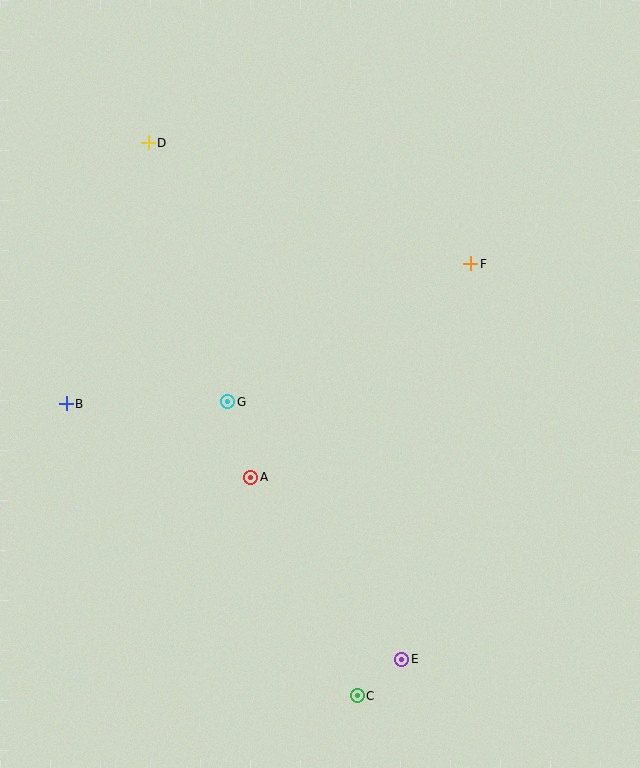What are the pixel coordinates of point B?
Point B is at (66, 404).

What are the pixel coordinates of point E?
Point E is at (402, 659).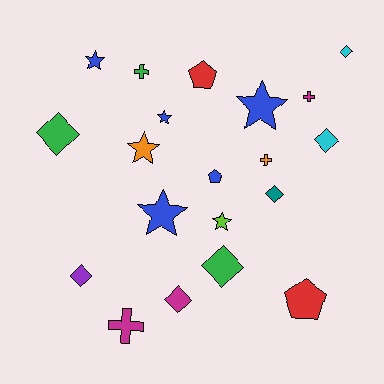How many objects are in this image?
There are 20 objects.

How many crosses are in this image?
There are 4 crosses.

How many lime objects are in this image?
There is 1 lime object.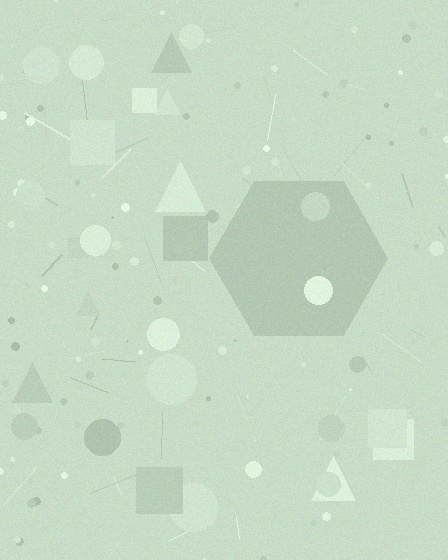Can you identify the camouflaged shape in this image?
The camouflaged shape is a hexagon.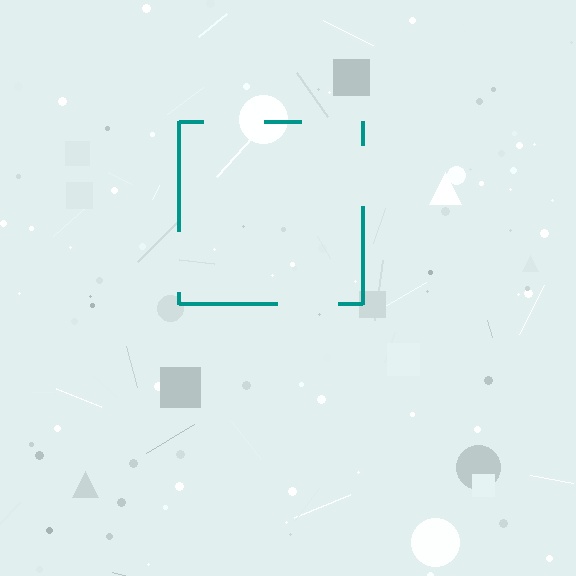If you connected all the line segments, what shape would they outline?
They would outline a square.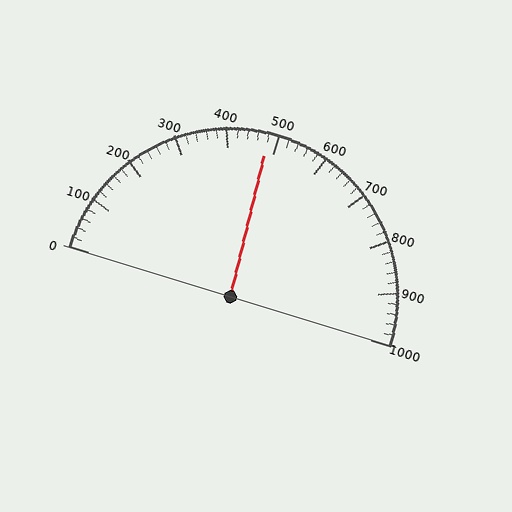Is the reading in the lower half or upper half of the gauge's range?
The reading is in the lower half of the range (0 to 1000).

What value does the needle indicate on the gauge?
The needle indicates approximately 480.